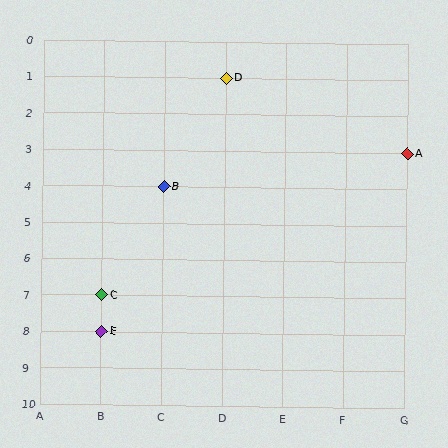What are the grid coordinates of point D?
Point D is at grid coordinates (D, 1).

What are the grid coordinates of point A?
Point A is at grid coordinates (G, 3).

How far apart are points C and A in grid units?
Points C and A are 5 columns and 4 rows apart (about 6.4 grid units diagonally).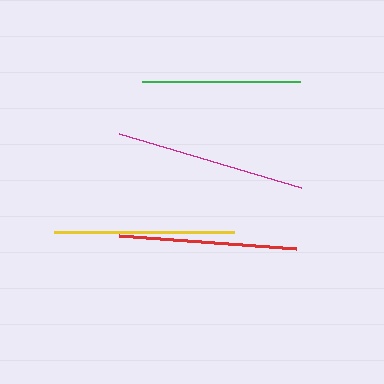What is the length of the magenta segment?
The magenta segment is approximately 189 pixels long.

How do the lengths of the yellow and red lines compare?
The yellow and red lines are approximately the same length.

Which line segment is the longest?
The magenta line is the longest at approximately 189 pixels.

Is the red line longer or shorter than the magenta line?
The magenta line is longer than the red line.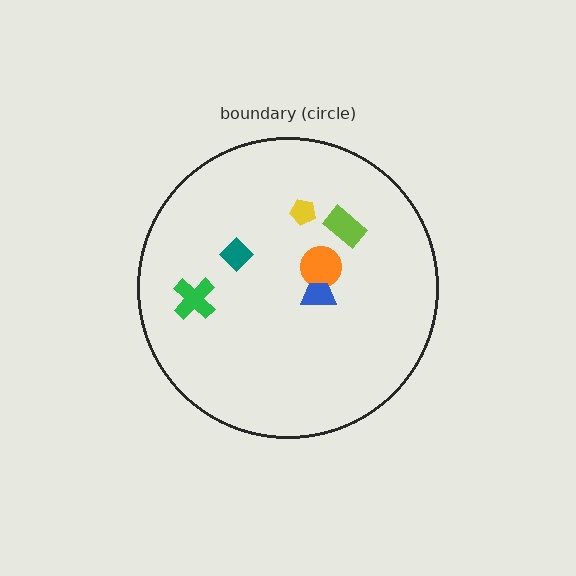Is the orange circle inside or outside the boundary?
Inside.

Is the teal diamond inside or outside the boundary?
Inside.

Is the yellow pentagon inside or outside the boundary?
Inside.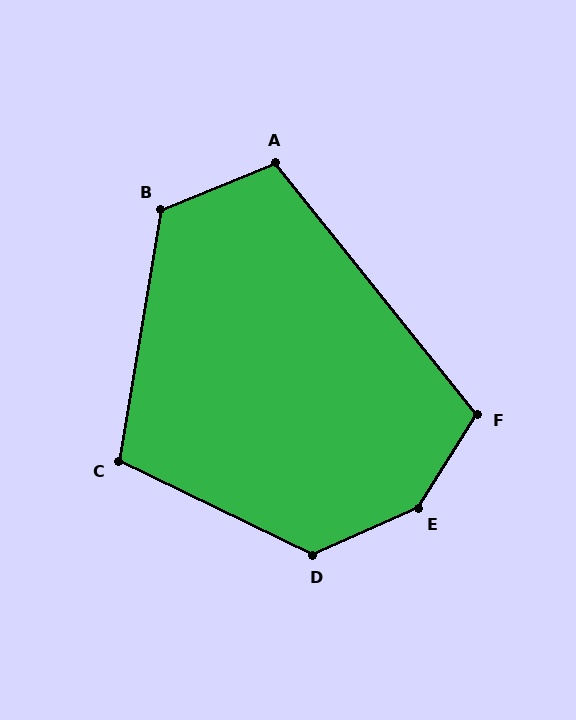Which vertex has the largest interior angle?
E, at approximately 147 degrees.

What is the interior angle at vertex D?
Approximately 130 degrees (obtuse).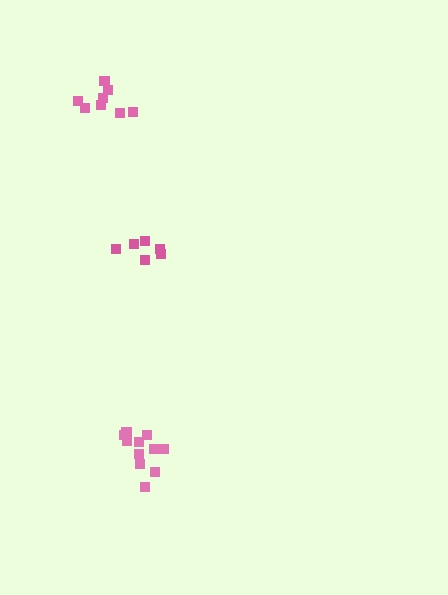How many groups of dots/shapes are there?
There are 3 groups.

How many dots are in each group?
Group 1: 6 dots, Group 2: 9 dots, Group 3: 11 dots (26 total).